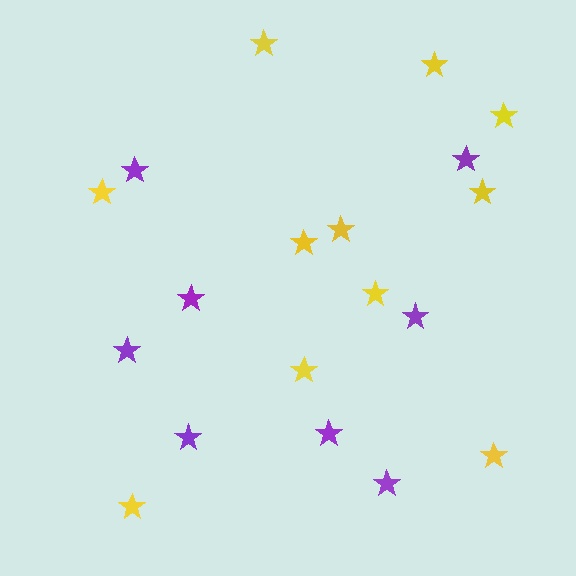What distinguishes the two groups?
There are 2 groups: one group of purple stars (8) and one group of yellow stars (11).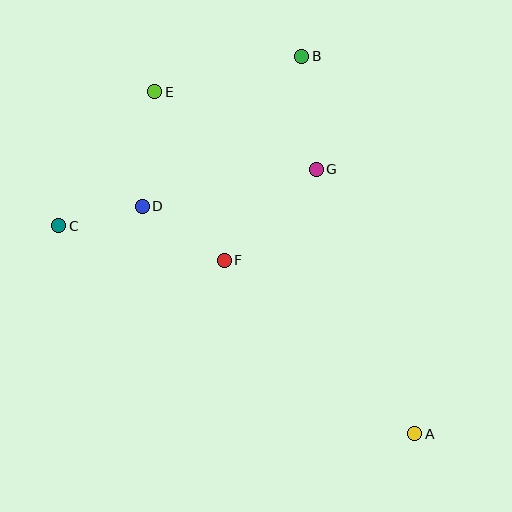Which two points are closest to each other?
Points C and D are closest to each other.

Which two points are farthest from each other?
Points A and E are farthest from each other.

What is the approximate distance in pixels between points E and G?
The distance between E and G is approximately 179 pixels.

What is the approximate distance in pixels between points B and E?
The distance between B and E is approximately 151 pixels.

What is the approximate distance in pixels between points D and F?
The distance between D and F is approximately 98 pixels.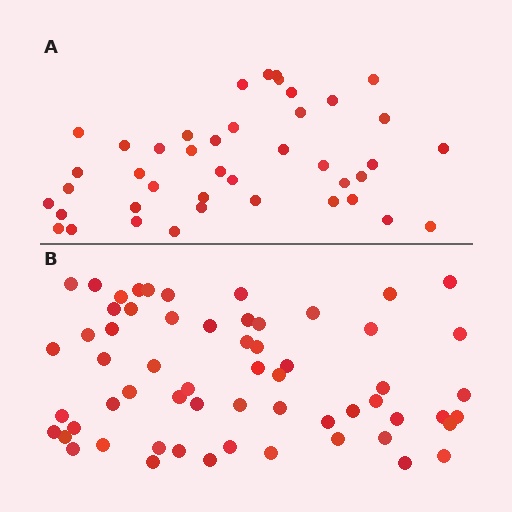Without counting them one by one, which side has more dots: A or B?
Region B (the bottom region) has more dots.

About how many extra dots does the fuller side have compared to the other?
Region B has approximately 20 more dots than region A.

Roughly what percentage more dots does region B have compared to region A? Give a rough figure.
About 45% more.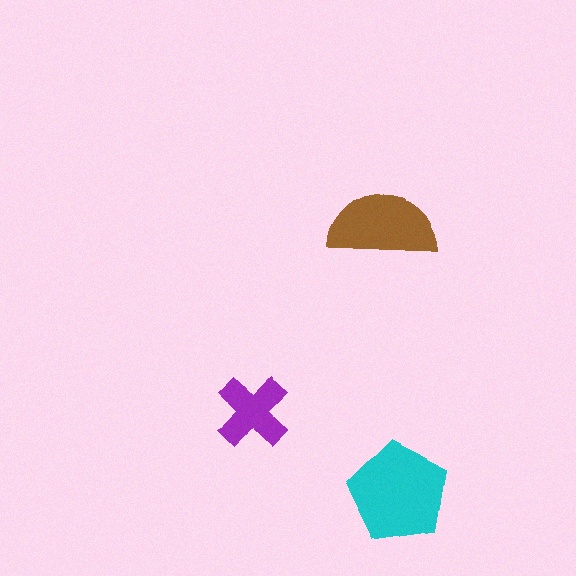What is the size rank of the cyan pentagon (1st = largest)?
1st.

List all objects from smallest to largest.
The purple cross, the brown semicircle, the cyan pentagon.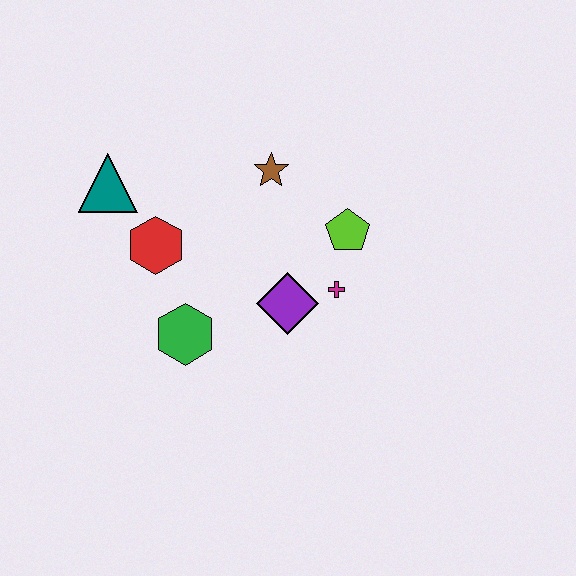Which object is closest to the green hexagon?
The red hexagon is closest to the green hexagon.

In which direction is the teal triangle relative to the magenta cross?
The teal triangle is to the left of the magenta cross.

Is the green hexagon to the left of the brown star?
Yes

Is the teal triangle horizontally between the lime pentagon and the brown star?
No